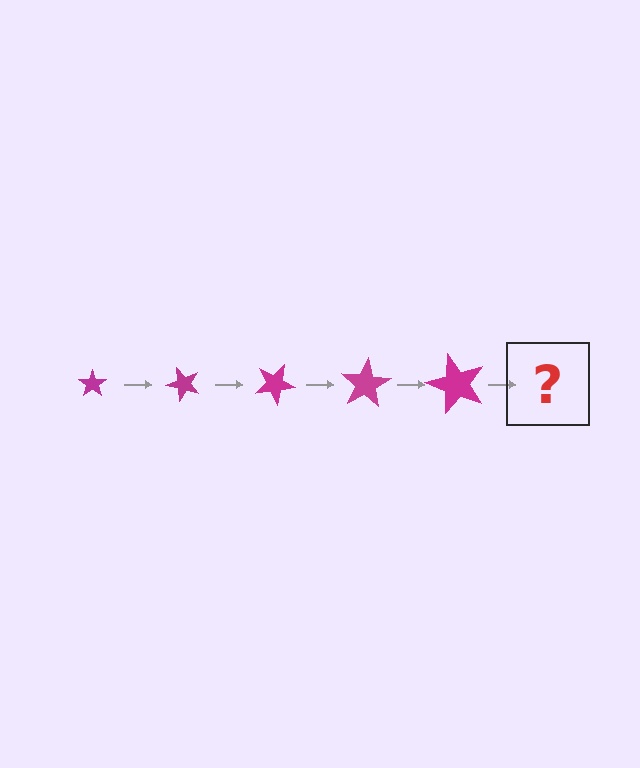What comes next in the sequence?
The next element should be a star, larger than the previous one and rotated 250 degrees from the start.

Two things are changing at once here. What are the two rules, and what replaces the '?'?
The two rules are that the star grows larger each step and it rotates 50 degrees each step. The '?' should be a star, larger than the previous one and rotated 250 degrees from the start.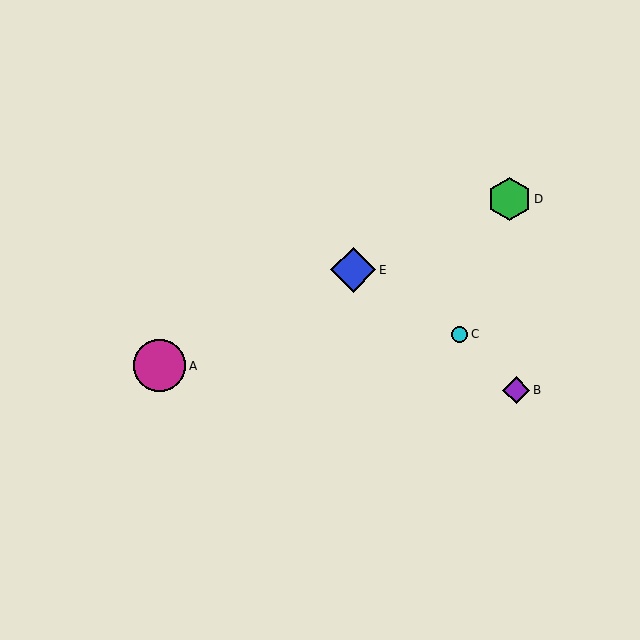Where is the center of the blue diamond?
The center of the blue diamond is at (353, 270).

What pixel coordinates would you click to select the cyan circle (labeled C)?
Click at (460, 334) to select the cyan circle C.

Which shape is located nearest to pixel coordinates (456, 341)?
The cyan circle (labeled C) at (460, 334) is nearest to that location.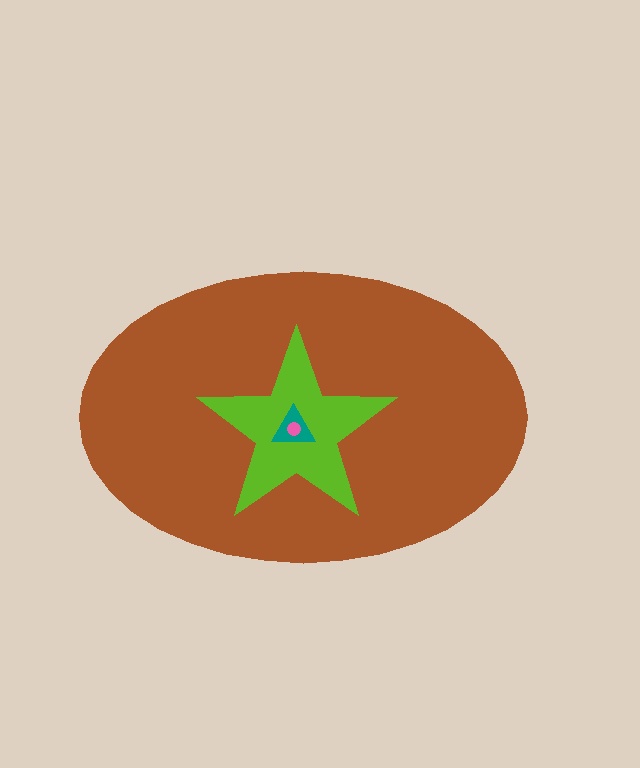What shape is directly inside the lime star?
The teal triangle.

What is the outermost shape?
The brown ellipse.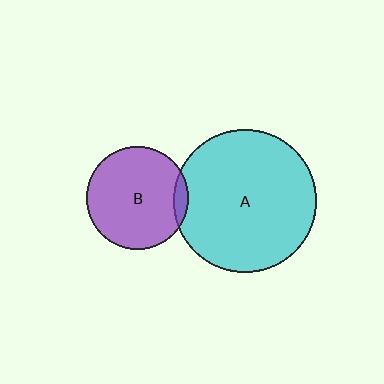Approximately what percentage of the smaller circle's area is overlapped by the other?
Approximately 10%.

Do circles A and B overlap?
Yes.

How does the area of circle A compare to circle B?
Approximately 2.0 times.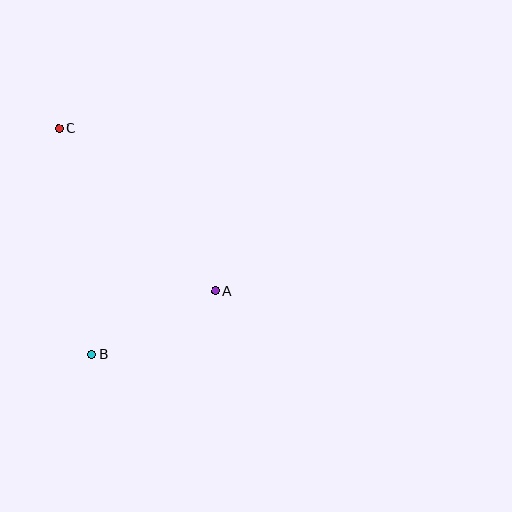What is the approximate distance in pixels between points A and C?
The distance between A and C is approximately 226 pixels.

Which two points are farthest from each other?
Points B and C are farthest from each other.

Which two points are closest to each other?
Points A and B are closest to each other.